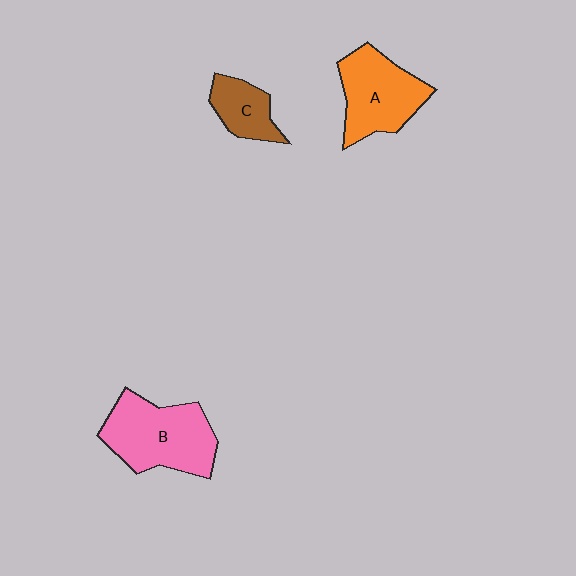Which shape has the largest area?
Shape B (pink).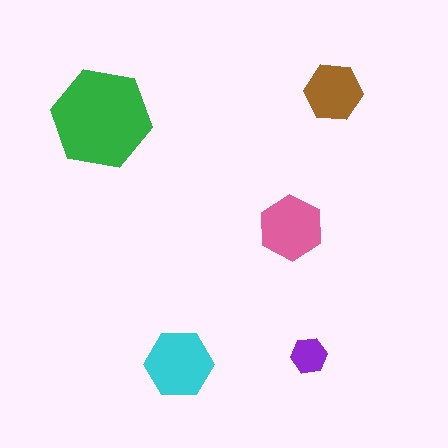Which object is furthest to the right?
The brown hexagon is rightmost.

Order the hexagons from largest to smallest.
the green one, the cyan one, the pink one, the brown one, the purple one.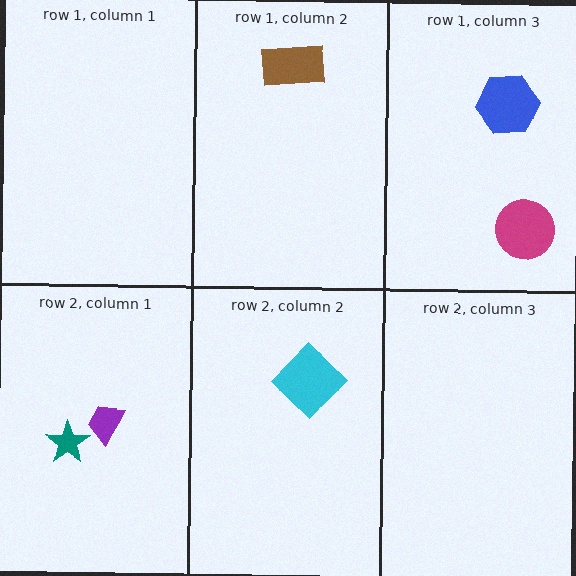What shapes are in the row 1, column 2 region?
The brown rectangle.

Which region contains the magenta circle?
The row 1, column 3 region.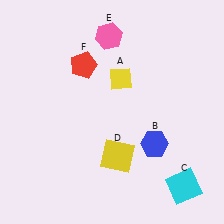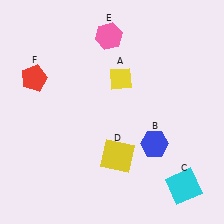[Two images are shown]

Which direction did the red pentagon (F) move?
The red pentagon (F) moved left.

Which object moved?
The red pentagon (F) moved left.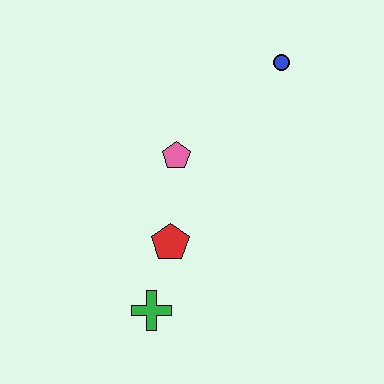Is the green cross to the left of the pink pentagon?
Yes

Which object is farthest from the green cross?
The blue circle is farthest from the green cross.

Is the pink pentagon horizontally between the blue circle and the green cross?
Yes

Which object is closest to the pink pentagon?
The red pentagon is closest to the pink pentagon.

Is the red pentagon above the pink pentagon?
No